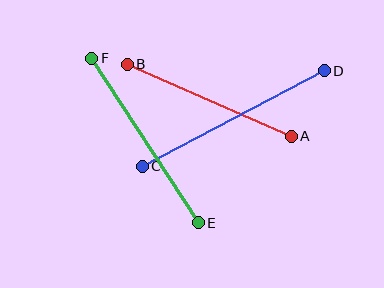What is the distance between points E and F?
The distance is approximately 196 pixels.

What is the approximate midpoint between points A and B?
The midpoint is at approximately (209, 100) pixels.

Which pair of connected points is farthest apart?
Points C and D are farthest apart.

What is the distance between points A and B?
The distance is approximately 179 pixels.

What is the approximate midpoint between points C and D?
The midpoint is at approximately (233, 118) pixels.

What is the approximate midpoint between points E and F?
The midpoint is at approximately (145, 140) pixels.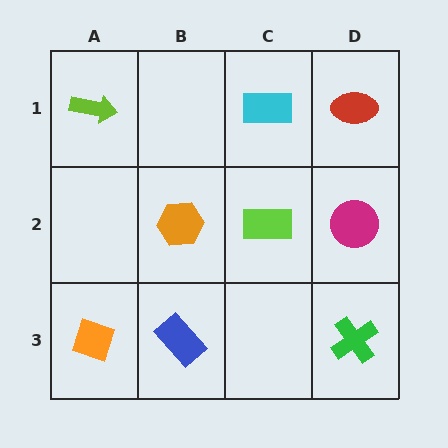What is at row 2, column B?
An orange hexagon.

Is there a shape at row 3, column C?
No, that cell is empty.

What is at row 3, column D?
A green cross.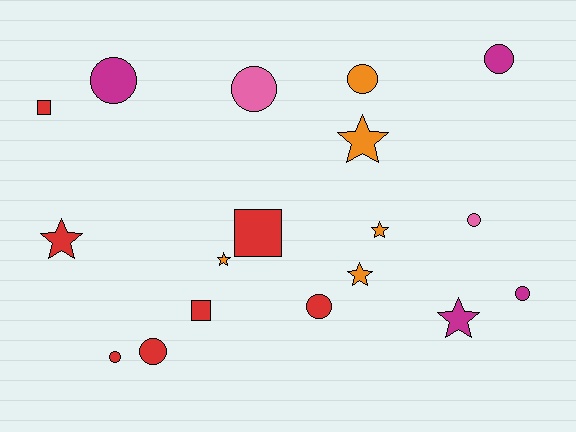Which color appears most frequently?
Red, with 7 objects.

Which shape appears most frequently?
Circle, with 9 objects.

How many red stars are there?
There is 1 red star.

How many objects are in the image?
There are 18 objects.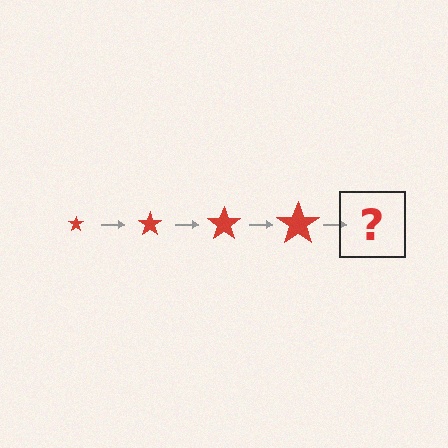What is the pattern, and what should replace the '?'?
The pattern is that the star gets progressively larger each step. The '?' should be a red star, larger than the previous one.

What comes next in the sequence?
The next element should be a red star, larger than the previous one.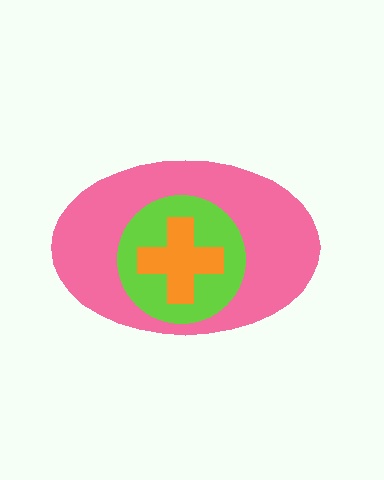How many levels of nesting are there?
3.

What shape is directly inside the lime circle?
The orange cross.